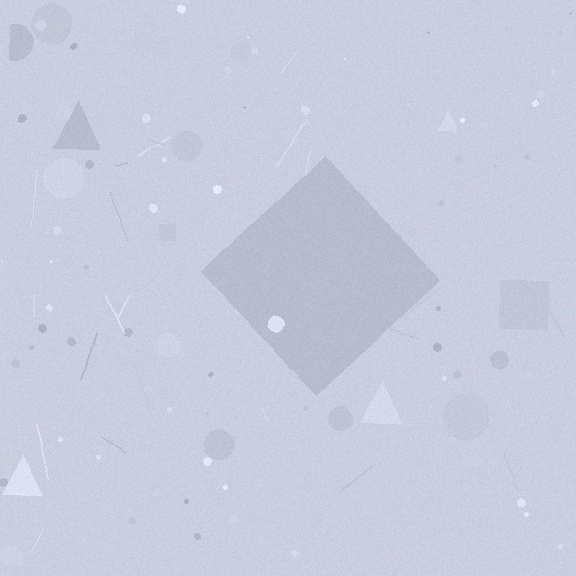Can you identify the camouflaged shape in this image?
The camouflaged shape is a diamond.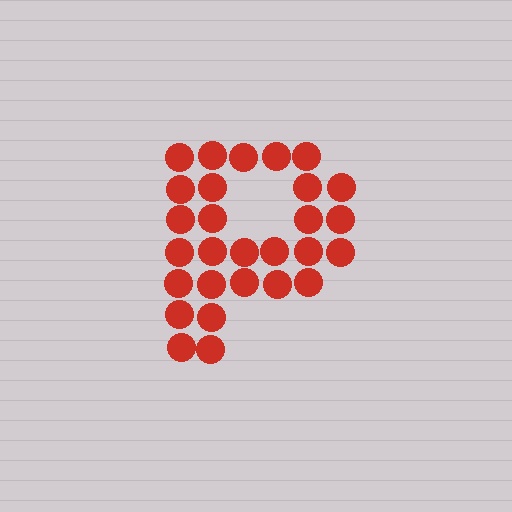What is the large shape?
The large shape is the letter P.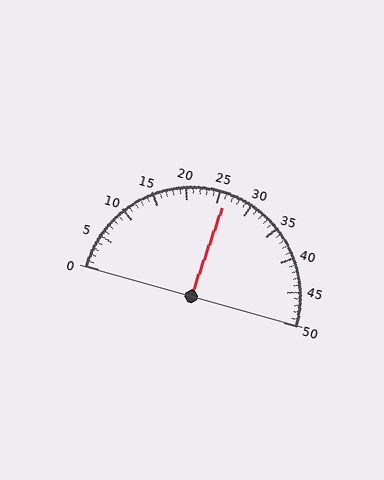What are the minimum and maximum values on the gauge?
The gauge ranges from 0 to 50.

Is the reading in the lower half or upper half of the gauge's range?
The reading is in the upper half of the range (0 to 50).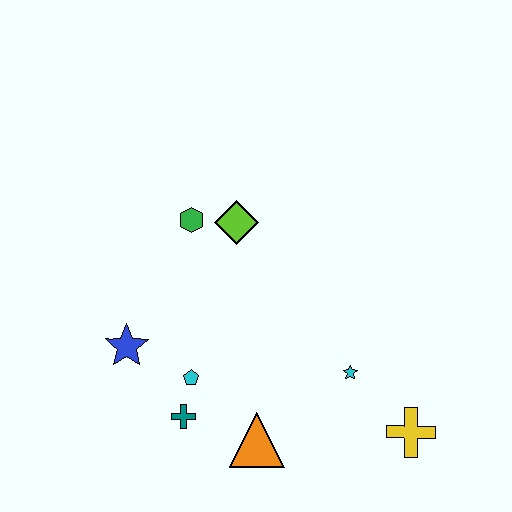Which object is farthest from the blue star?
The yellow cross is farthest from the blue star.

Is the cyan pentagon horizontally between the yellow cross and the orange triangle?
No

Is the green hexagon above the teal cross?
Yes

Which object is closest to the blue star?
The cyan pentagon is closest to the blue star.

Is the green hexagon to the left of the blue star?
No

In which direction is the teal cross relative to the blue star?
The teal cross is below the blue star.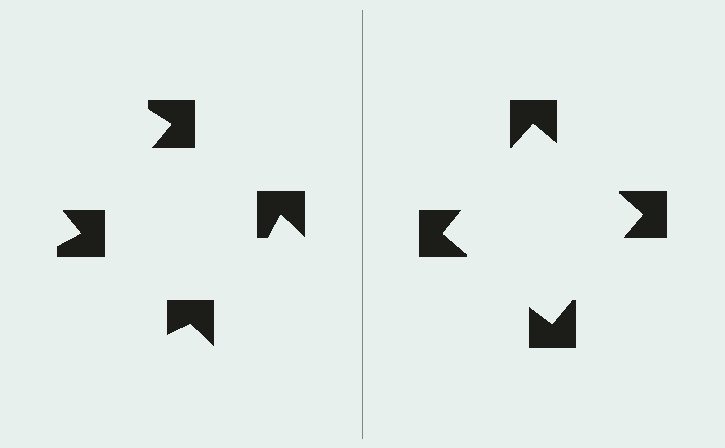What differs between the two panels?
The notched squares are positioned identically on both sides; only the wedge orientations differ. On the right they align to a square; on the left they are misaligned.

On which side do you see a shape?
An illusory square appears on the right side. On the left side the wedge cuts are rotated, so no coherent shape forms.